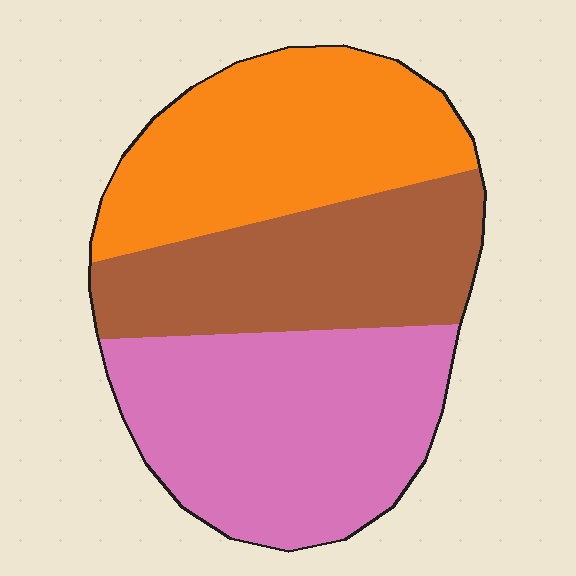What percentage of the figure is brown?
Brown takes up about one quarter (1/4) of the figure.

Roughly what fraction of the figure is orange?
Orange covers about 30% of the figure.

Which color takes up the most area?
Pink, at roughly 40%.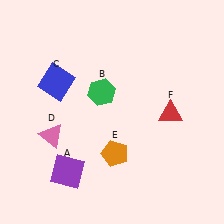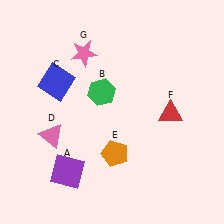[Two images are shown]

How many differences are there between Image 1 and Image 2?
There is 1 difference between the two images.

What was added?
A pink star (G) was added in Image 2.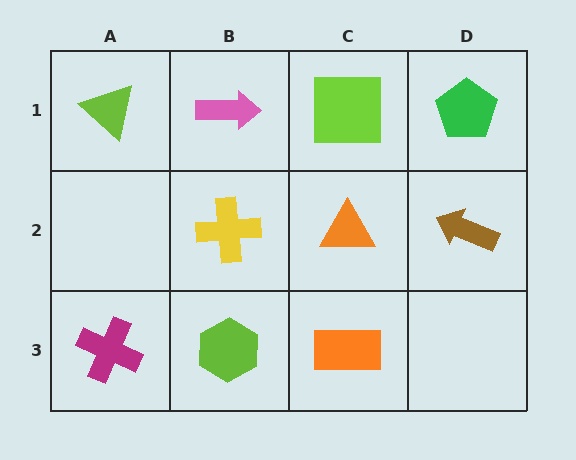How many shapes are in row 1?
4 shapes.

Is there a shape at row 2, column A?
No, that cell is empty.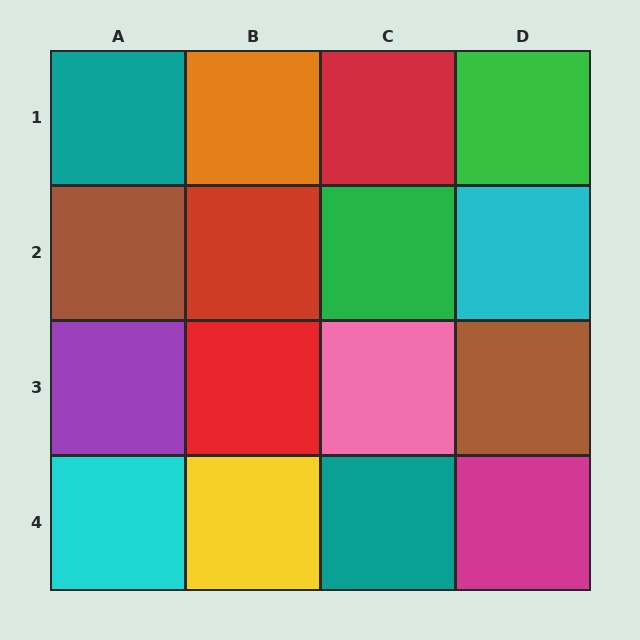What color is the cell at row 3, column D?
Brown.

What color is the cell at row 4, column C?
Teal.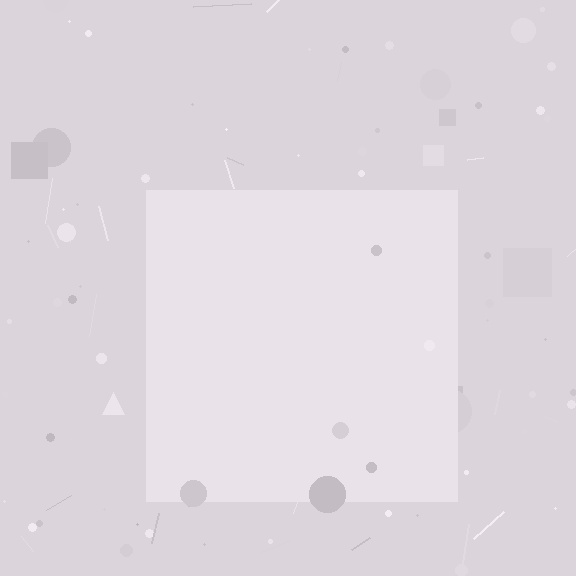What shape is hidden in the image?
A square is hidden in the image.